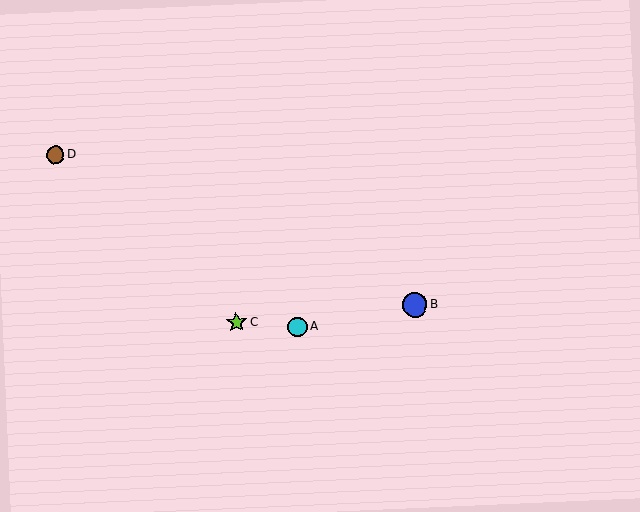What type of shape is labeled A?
Shape A is a cyan circle.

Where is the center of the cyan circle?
The center of the cyan circle is at (298, 327).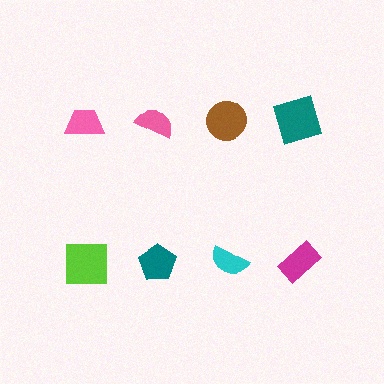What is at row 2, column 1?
A lime square.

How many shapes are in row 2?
4 shapes.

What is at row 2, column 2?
A teal pentagon.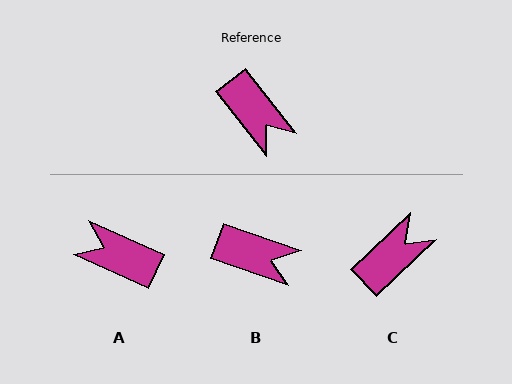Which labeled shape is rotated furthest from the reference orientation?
A, about 152 degrees away.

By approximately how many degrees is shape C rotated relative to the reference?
Approximately 95 degrees counter-clockwise.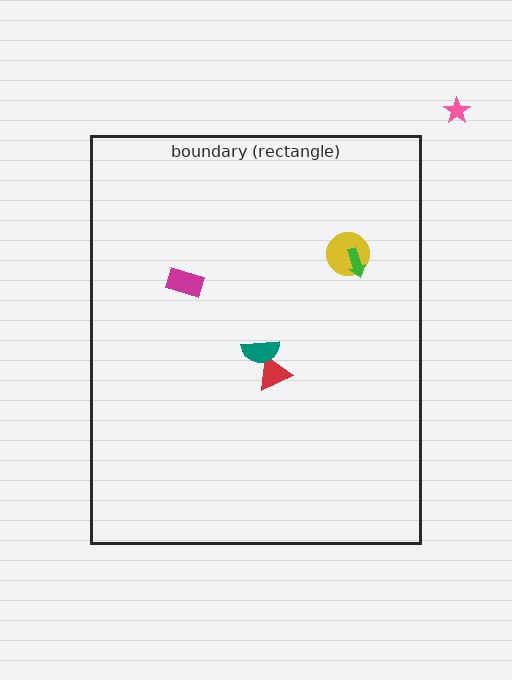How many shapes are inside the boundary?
5 inside, 1 outside.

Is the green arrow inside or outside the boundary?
Inside.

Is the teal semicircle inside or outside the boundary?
Inside.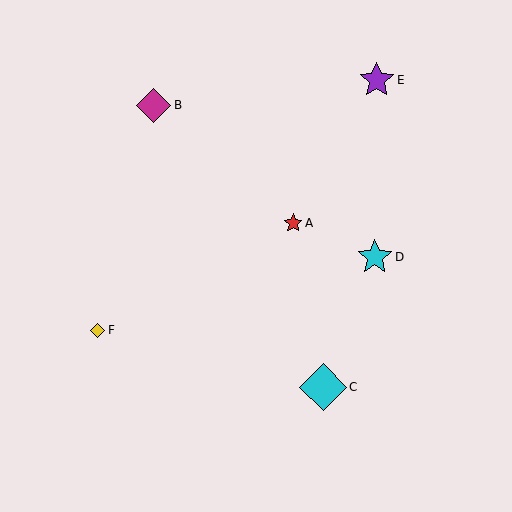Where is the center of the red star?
The center of the red star is at (293, 223).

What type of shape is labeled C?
Shape C is a cyan diamond.